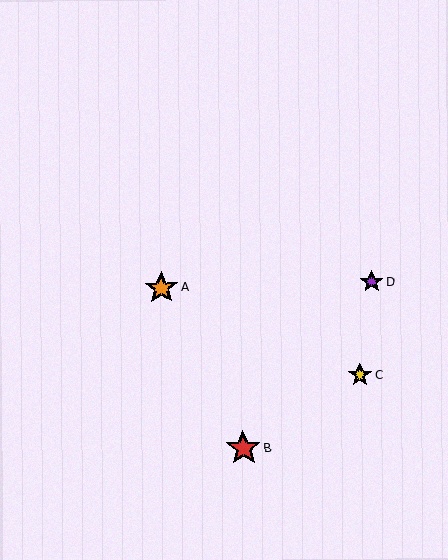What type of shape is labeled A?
Shape A is an orange star.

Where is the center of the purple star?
The center of the purple star is at (372, 281).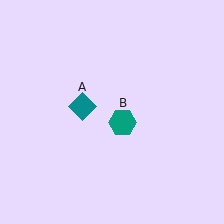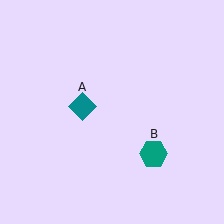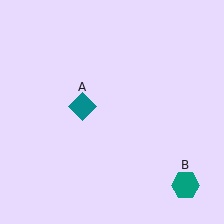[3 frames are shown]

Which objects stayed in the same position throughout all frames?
Teal diamond (object A) remained stationary.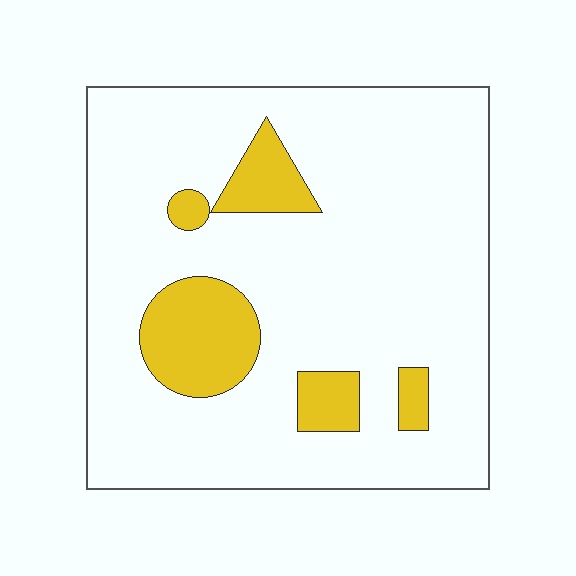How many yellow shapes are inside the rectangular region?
5.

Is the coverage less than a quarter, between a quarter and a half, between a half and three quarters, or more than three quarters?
Less than a quarter.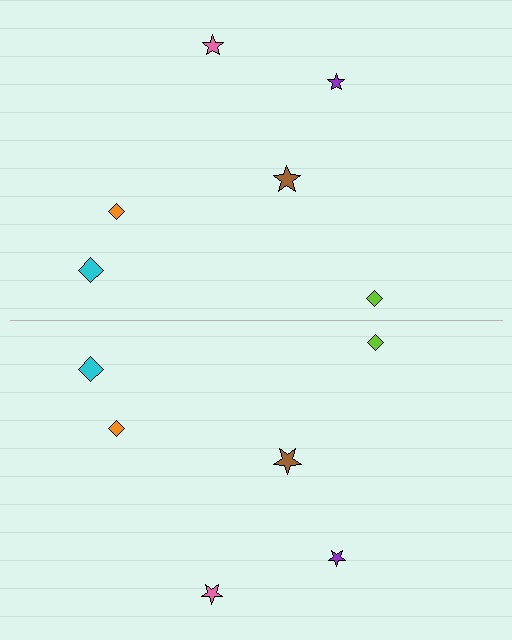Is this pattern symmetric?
Yes, this pattern has bilateral (reflection) symmetry.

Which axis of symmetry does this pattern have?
The pattern has a horizontal axis of symmetry running through the center of the image.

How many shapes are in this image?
There are 12 shapes in this image.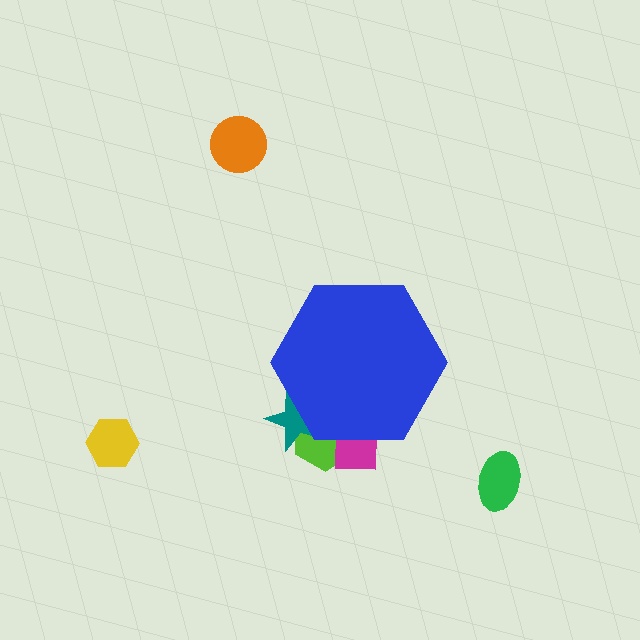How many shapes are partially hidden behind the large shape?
3 shapes are partially hidden.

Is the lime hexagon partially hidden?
Yes, the lime hexagon is partially hidden behind the blue hexagon.